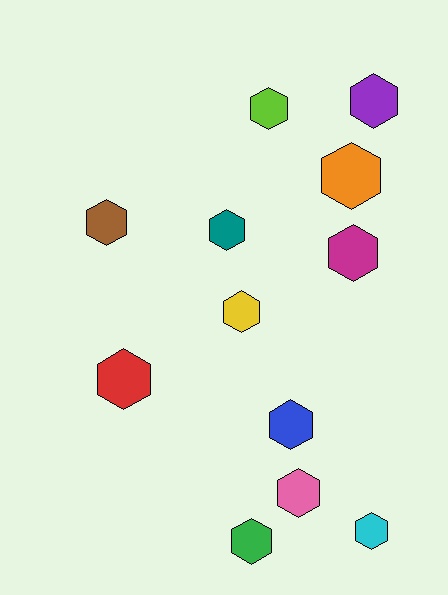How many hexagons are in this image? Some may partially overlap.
There are 12 hexagons.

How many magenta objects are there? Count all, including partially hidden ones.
There is 1 magenta object.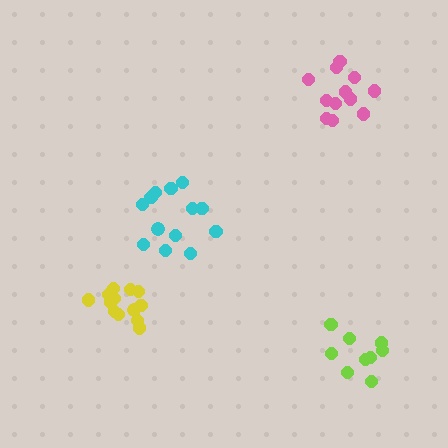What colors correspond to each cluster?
The clusters are colored: cyan, lime, pink, yellow.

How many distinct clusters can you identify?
There are 4 distinct clusters.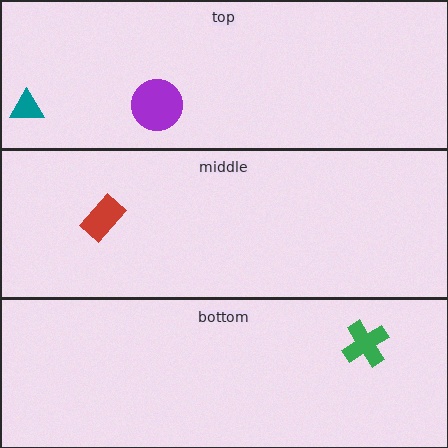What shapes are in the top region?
The teal triangle, the purple circle.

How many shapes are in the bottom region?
1.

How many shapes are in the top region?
2.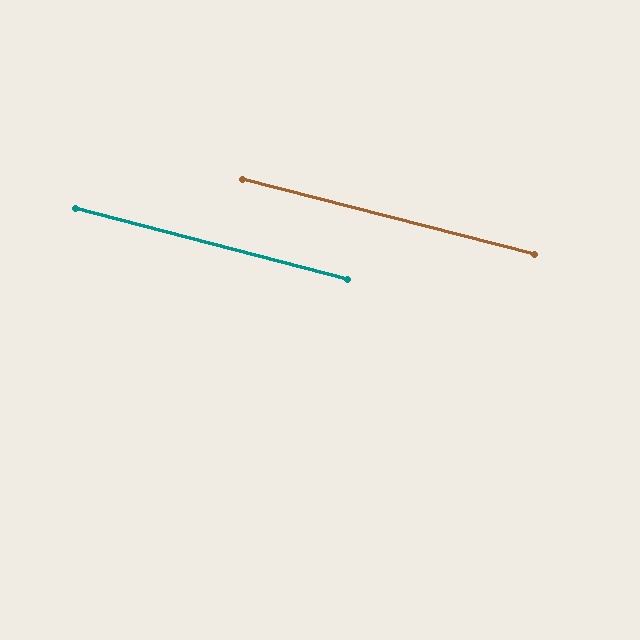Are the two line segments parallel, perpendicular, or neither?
Parallel — their directions differ by only 0.3°.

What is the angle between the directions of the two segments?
Approximately 0 degrees.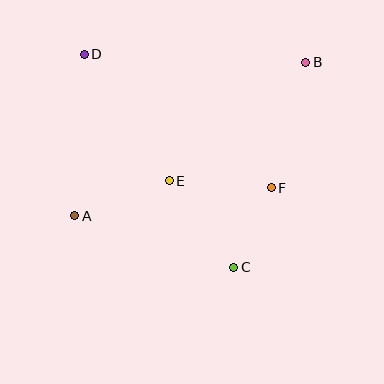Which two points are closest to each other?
Points C and F are closest to each other.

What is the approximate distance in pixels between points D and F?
The distance between D and F is approximately 230 pixels.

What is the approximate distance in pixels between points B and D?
The distance between B and D is approximately 221 pixels.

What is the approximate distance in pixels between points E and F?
The distance between E and F is approximately 102 pixels.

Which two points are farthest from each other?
Points A and B are farthest from each other.